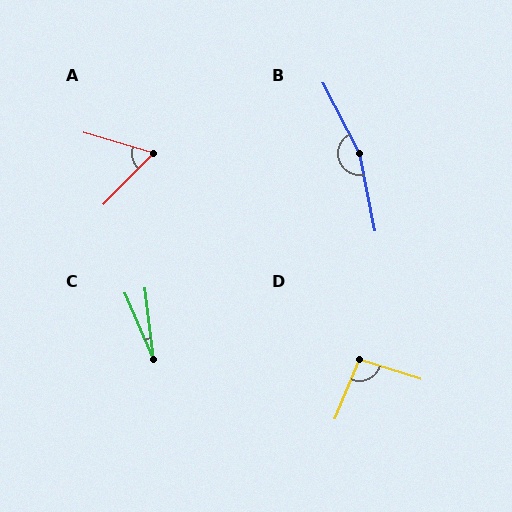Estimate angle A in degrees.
Approximately 62 degrees.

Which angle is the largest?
B, at approximately 164 degrees.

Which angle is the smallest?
C, at approximately 16 degrees.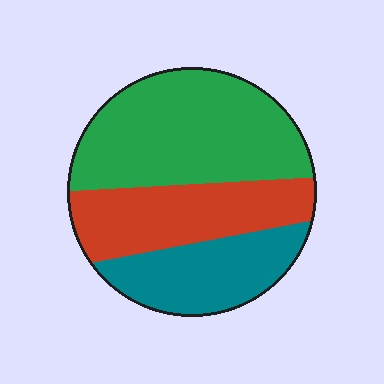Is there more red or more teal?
Red.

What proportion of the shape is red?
Red covers 29% of the shape.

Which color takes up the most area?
Green, at roughly 45%.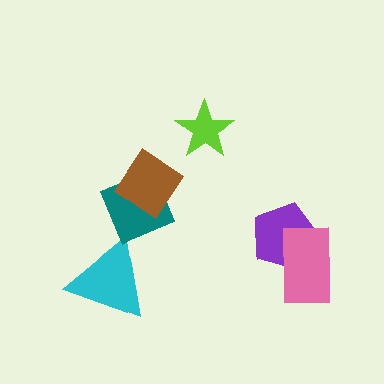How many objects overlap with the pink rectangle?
1 object overlaps with the pink rectangle.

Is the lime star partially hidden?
No, no other shape covers it.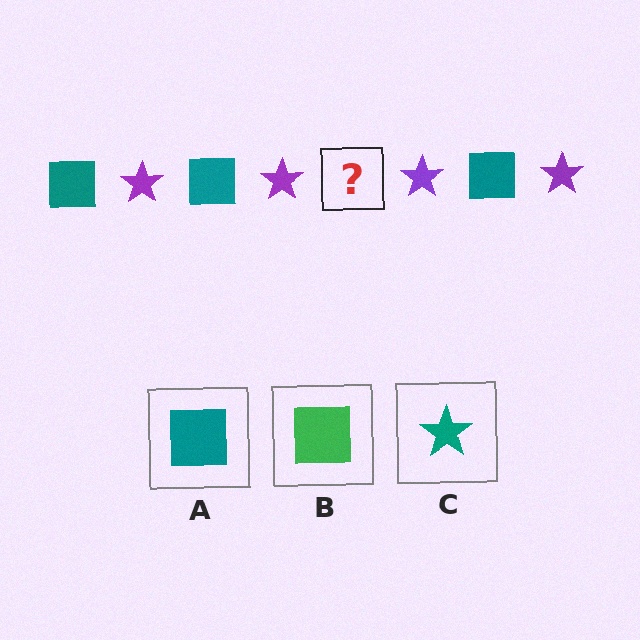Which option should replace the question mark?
Option A.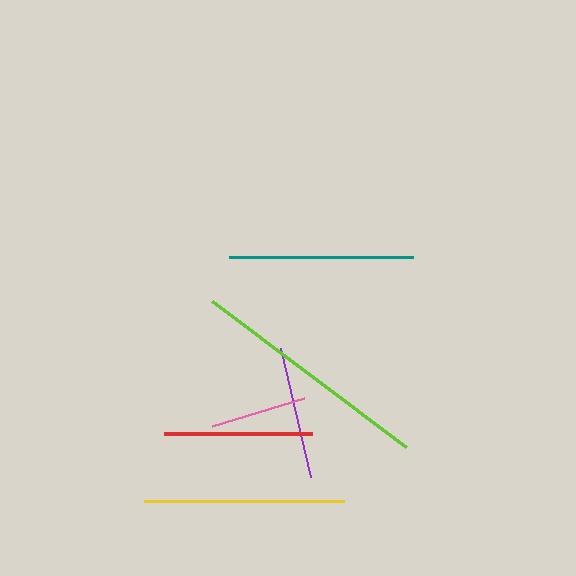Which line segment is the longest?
The lime line is the longest at approximately 243 pixels.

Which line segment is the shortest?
The pink line is the shortest at approximately 96 pixels.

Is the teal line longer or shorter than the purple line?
The teal line is longer than the purple line.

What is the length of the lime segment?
The lime segment is approximately 243 pixels long.